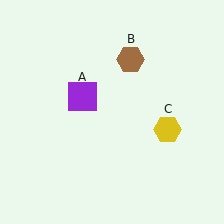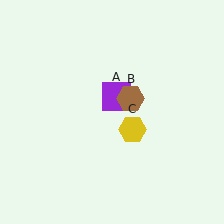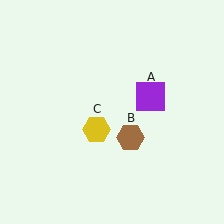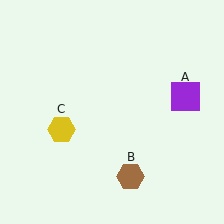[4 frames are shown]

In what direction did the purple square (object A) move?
The purple square (object A) moved right.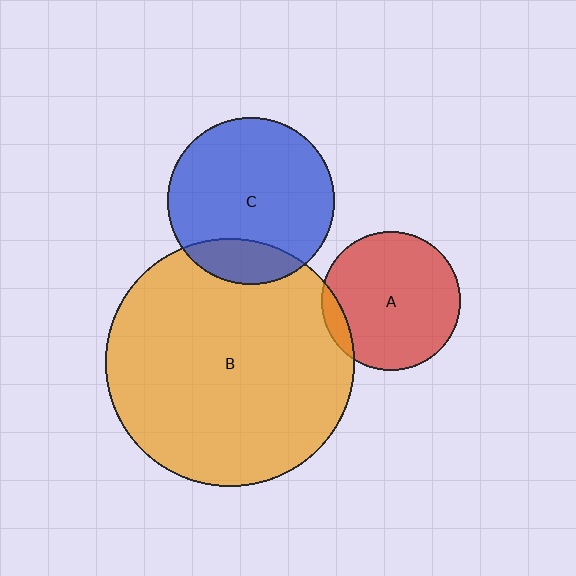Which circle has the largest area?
Circle B (orange).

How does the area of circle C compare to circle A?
Approximately 1.4 times.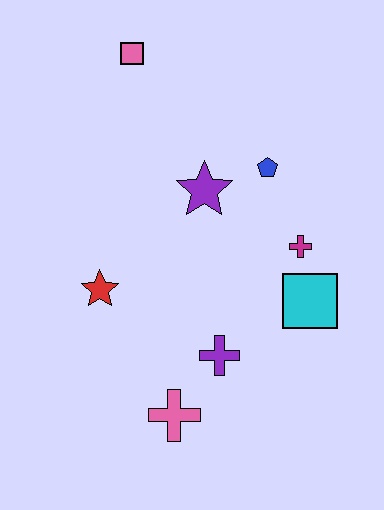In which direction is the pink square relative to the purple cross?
The pink square is above the purple cross.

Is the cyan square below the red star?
Yes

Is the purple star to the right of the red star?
Yes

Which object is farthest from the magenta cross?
The pink square is farthest from the magenta cross.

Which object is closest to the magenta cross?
The cyan square is closest to the magenta cross.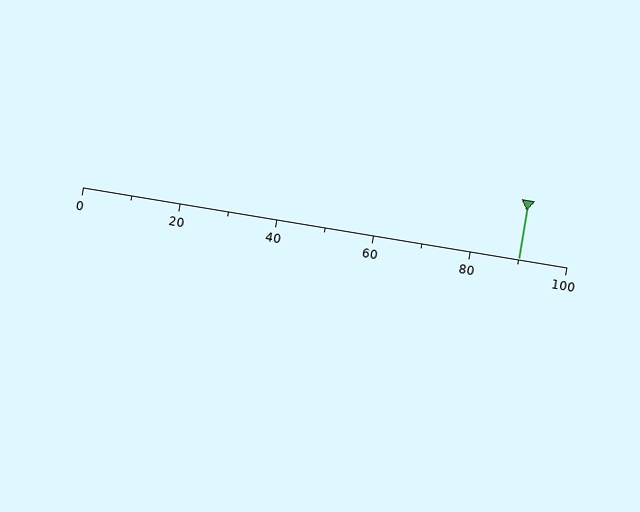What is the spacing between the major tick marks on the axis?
The major ticks are spaced 20 apart.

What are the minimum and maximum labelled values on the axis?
The axis runs from 0 to 100.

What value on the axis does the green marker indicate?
The marker indicates approximately 90.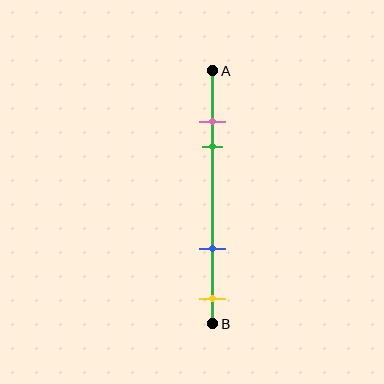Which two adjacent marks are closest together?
The pink and green marks are the closest adjacent pair.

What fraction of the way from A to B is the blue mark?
The blue mark is approximately 70% (0.7) of the way from A to B.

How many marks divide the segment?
There are 4 marks dividing the segment.